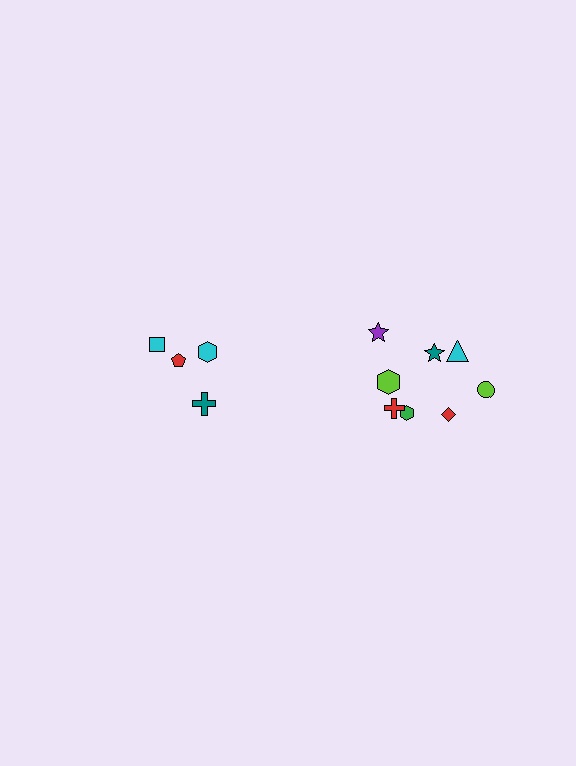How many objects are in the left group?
There are 4 objects.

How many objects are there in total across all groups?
There are 12 objects.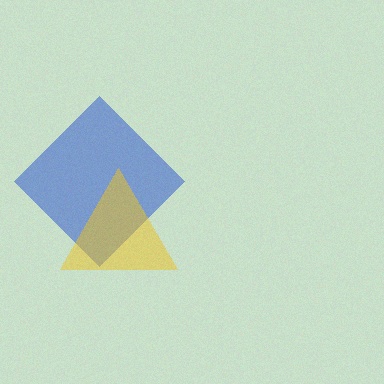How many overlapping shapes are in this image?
There are 2 overlapping shapes in the image.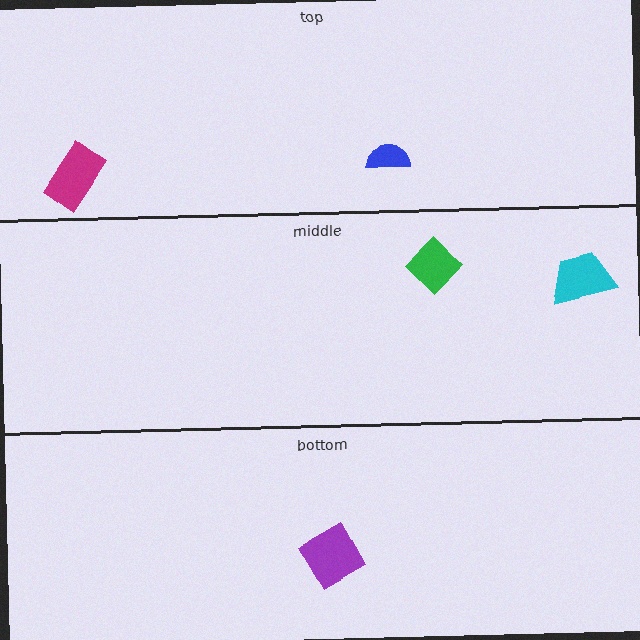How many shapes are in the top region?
2.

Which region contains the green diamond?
The middle region.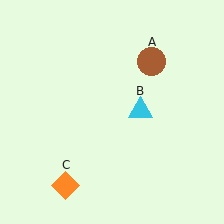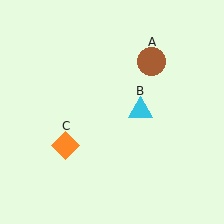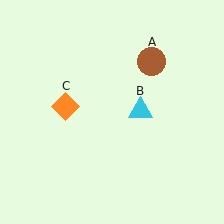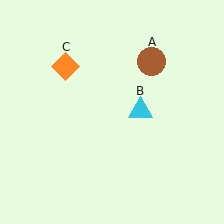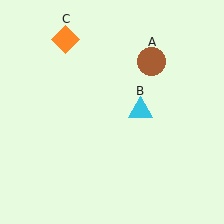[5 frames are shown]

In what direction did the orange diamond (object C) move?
The orange diamond (object C) moved up.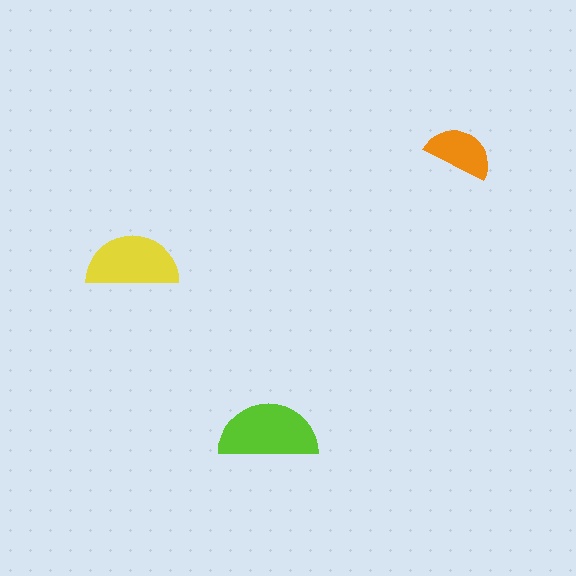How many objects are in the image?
There are 3 objects in the image.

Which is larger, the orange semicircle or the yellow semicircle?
The yellow one.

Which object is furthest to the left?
The yellow semicircle is leftmost.